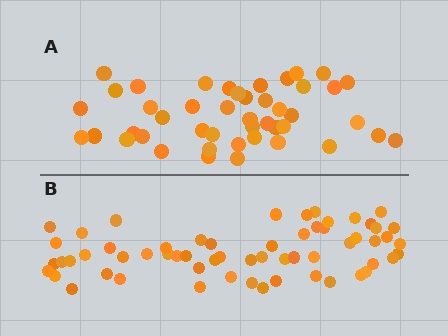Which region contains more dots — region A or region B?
Region B (the bottom region) has more dots.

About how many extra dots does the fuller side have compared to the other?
Region B has approximately 15 more dots than region A.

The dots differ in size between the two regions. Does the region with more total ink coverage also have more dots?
No. Region A has more total ink coverage because its dots are larger, but region B actually contains more individual dots. Total area can be misleading — the number of items is what matters here.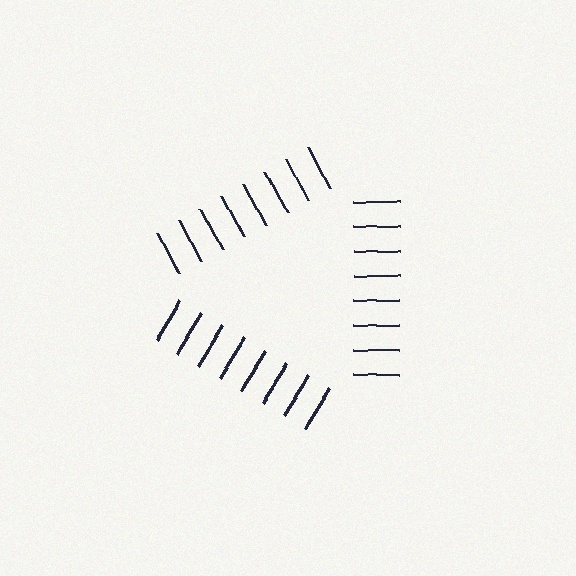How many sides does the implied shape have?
3 sides — the line-ends trace a triangle.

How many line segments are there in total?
24 — 8 along each of the 3 edges.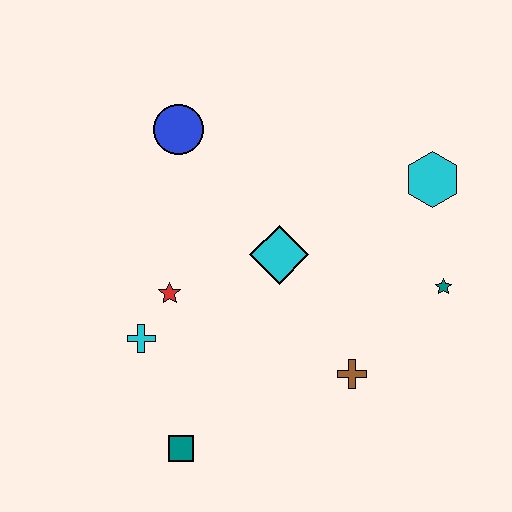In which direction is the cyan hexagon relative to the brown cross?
The cyan hexagon is above the brown cross.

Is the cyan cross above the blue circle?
No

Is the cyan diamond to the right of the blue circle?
Yes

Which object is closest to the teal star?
The cyan hexagon is closest to the teal star.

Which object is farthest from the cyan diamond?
The teal square is farthest from the cyan diamond.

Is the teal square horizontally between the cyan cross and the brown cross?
Yes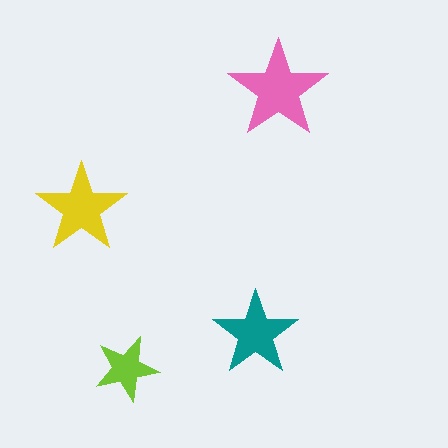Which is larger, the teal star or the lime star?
The teal one.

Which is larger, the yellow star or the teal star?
The yellow one.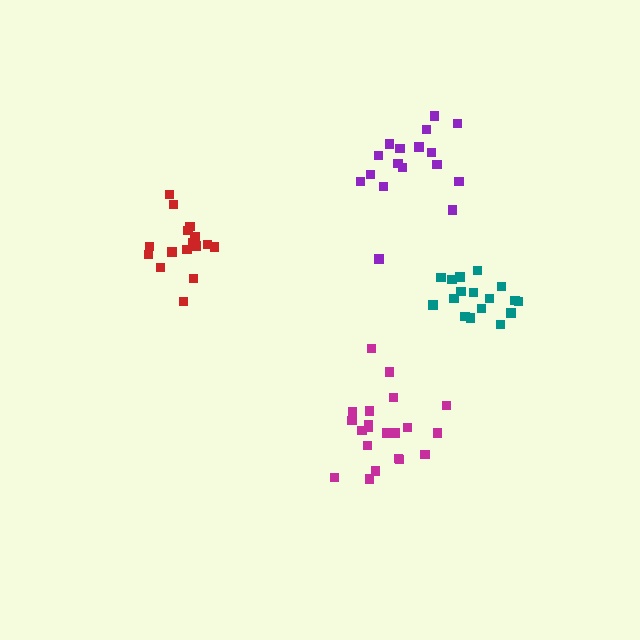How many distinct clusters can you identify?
There are 4 distinct clusters.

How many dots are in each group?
Group 1: 21 dots, Group 2: 17 dots, Group 3: 16 dots, Group 4: 17 dots (71 total).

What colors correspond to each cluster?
The clusters are colored: magenta, purple, red, teal.